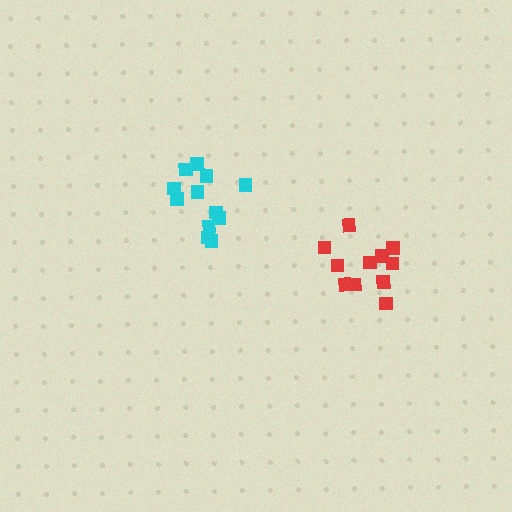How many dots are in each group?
Group 1: 12 dots, Group 2: 12 dots (24 total).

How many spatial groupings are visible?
There are 2 spatial groupings.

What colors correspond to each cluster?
The clusters are colored: cyan, red.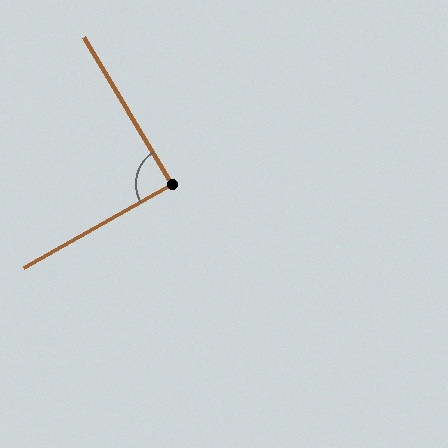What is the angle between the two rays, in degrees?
Approximately 89 degrees.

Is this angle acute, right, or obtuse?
It is approximately a right angle.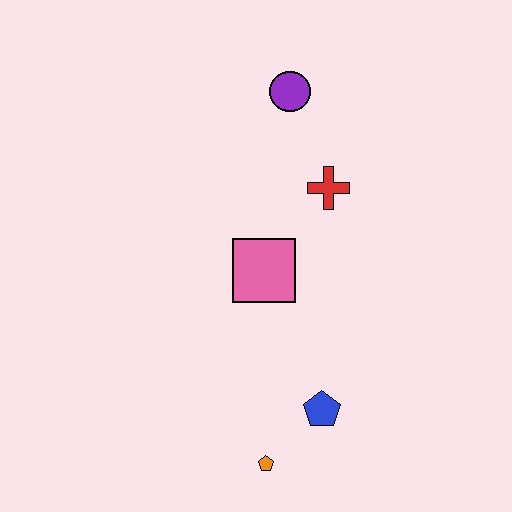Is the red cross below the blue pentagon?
No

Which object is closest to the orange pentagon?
The blue pentagon is closest to the orange pentagon.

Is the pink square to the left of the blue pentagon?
Yes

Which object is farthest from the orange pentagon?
The purple circle is farthest from the orange pentagon.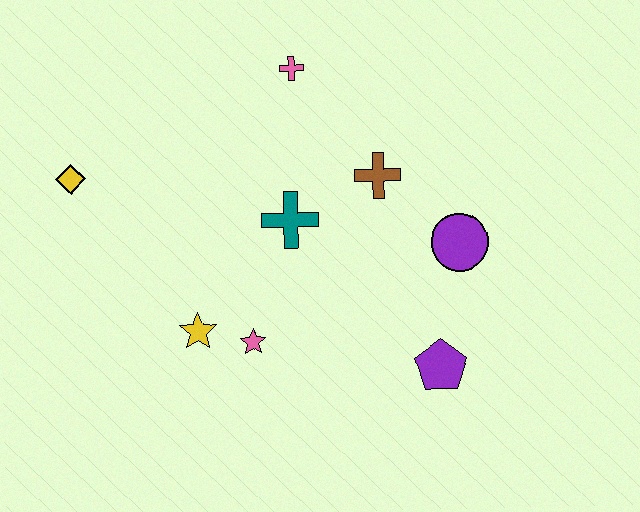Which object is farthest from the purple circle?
The yellow diamond is farthest from the purple circle.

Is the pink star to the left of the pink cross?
Yes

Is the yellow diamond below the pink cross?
Yes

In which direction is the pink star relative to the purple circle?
The pink star is to the left of the purple circle.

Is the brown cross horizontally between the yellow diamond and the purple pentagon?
Yes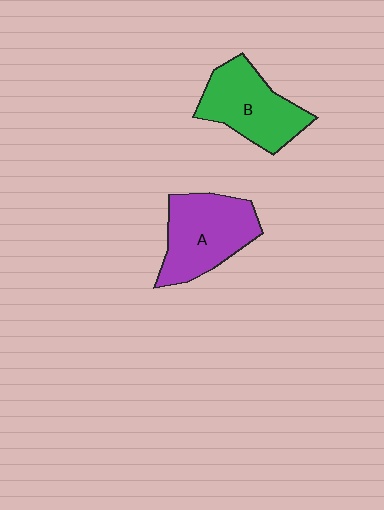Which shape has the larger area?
Shape A (purple).